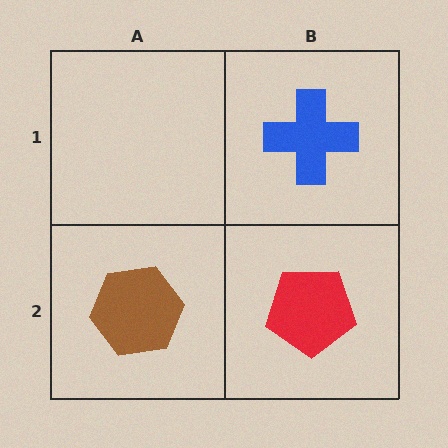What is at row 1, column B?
A blue cross.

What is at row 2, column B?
A red pentagon.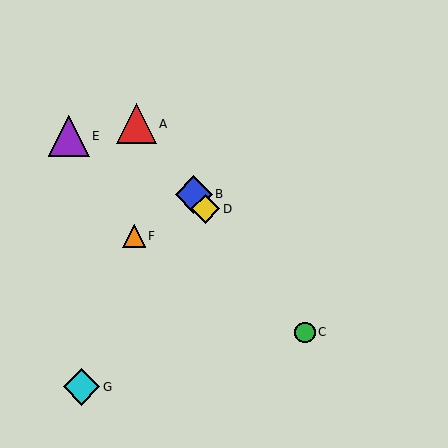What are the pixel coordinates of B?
Object B is at (194, 194).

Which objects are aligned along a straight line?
Objects A, B, C, D are aligned along a straight line.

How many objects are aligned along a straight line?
4 objects (A, B, C, D) are aligned along a straight line.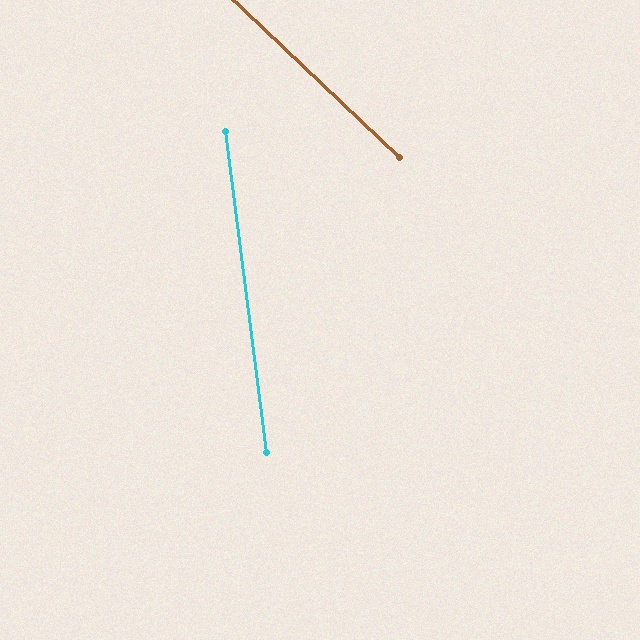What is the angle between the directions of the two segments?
Approximately 39 degrees.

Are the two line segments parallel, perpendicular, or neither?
Neither parallel nor perpendicular — they differ by about 39°.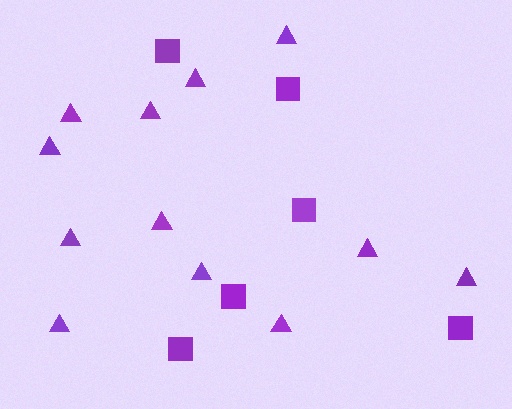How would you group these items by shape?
There are 2 groups: one group of squares (6) and one group of triangles (12).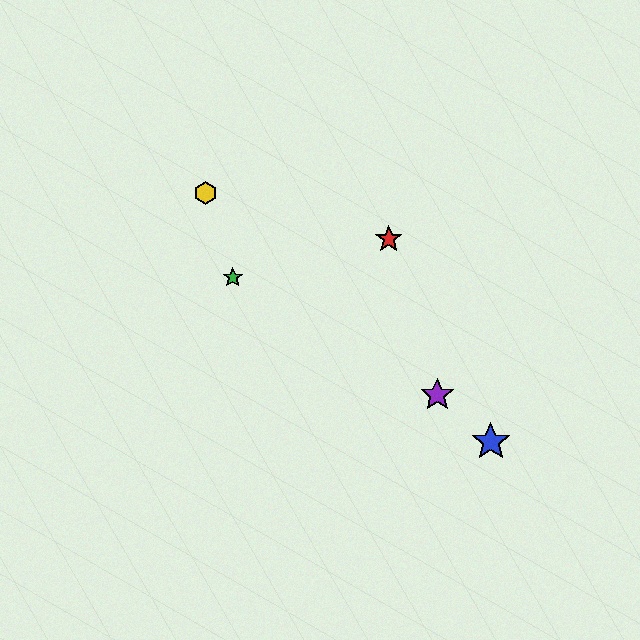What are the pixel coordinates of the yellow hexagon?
The yellow hexagon is at (206, 193).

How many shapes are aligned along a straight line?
3 shapes (the blue star, the yellow hexagon, the purple star) are aligned along a straight line.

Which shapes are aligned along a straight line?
The blue star, the yellow hexagon, the purple star are aligned along a straight line.